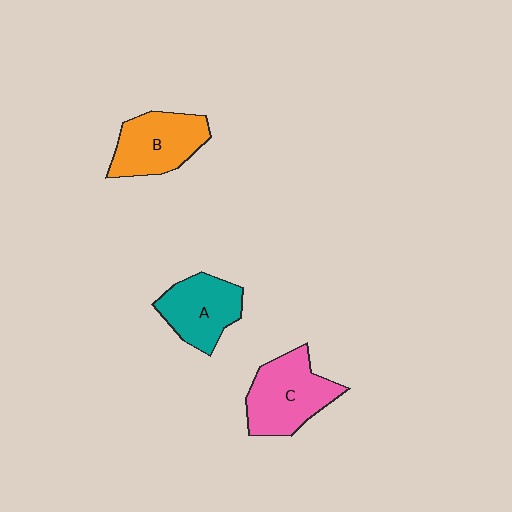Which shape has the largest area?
Shape C (pink).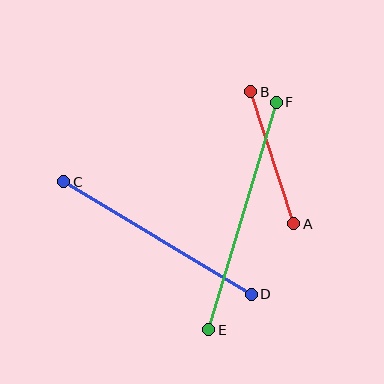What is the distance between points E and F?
The distance is approximately 237 pixels.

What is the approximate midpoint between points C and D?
The midpoint is at approximately (158, 238) pixels.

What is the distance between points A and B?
The distance is approximately 139 pixels.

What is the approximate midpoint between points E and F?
The midpoint is at approximately (242, 216) pixels.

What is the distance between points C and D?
The distance is approximately 218 pixels.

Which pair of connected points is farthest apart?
Points E and F are farthest apart.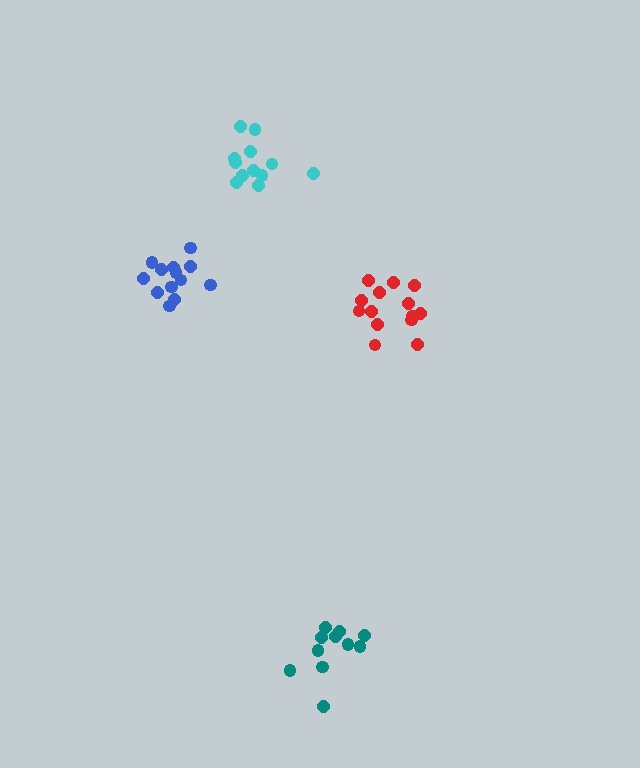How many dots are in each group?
Group 1: 12 dots, Group 2: 13 dots, Group 3: 14 dots, Group 4: 11 dots (50 total).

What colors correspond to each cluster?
The clusters are colored: cyan, blue, red, teal.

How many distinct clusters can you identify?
There are 4 distinct clusters.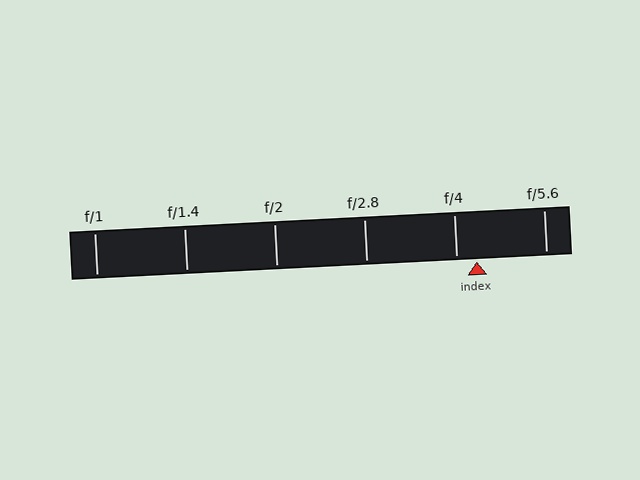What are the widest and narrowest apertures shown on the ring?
The widest aperture shown is f/1 and the narrowest is f/5.6.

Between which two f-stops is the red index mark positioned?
The index mark is between f/4 and f/5.6.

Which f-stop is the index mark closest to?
The index mark is closest to f/4.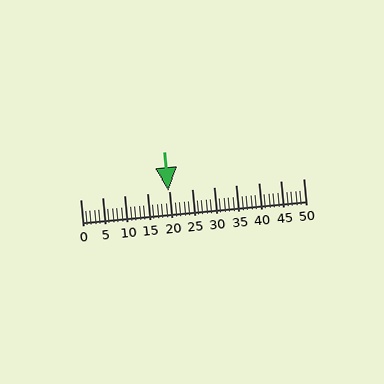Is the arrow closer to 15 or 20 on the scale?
The arrow is closer to 20.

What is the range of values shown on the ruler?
The ruler shows values from 0 to 50.